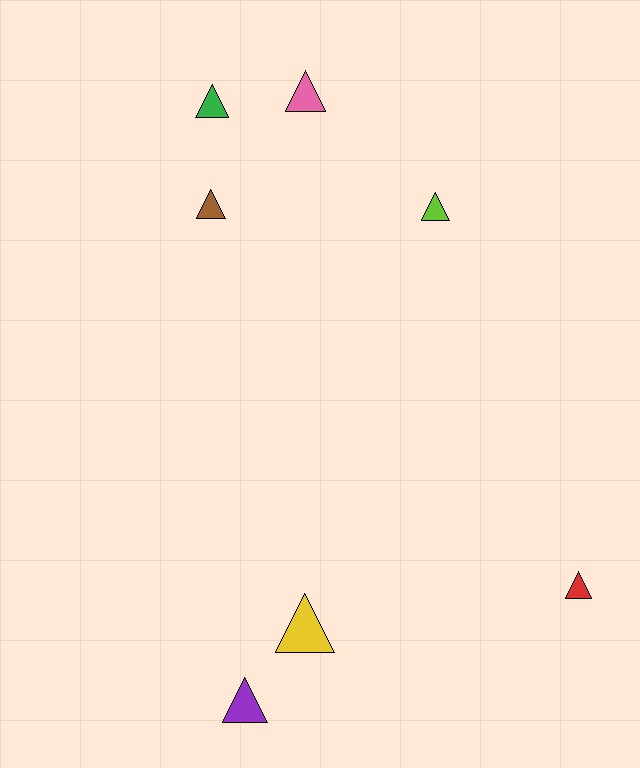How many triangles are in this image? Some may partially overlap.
There are 7 triangles.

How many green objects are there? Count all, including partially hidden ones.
There is 1 green object.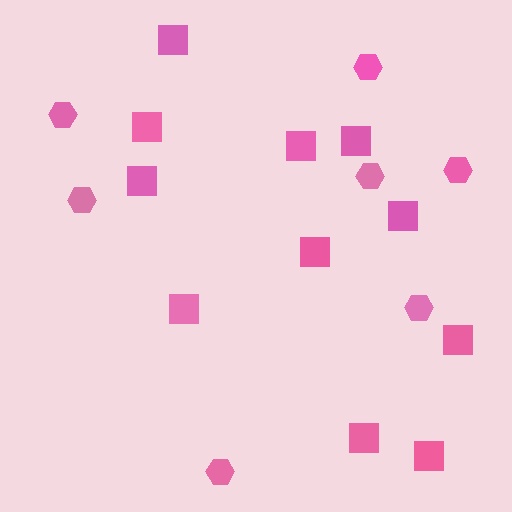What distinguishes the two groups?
There are 2 groups: one group of hexagons (7) and one group of squares (11).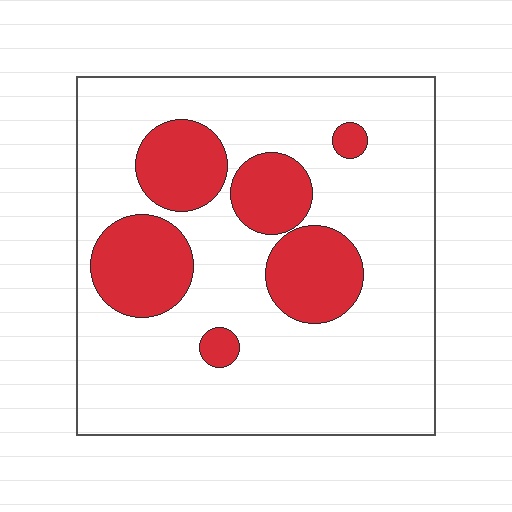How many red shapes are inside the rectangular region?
6.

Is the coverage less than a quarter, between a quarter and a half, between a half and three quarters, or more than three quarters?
Less than a quarter.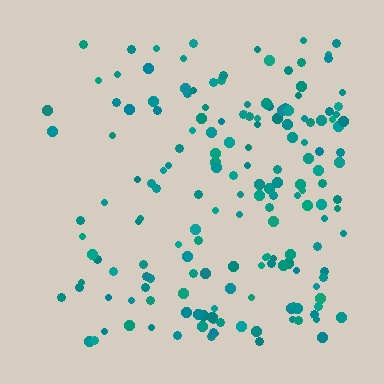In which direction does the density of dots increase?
From left to right, with the right side densest.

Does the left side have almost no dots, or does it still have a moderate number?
Still a moderate number, just noticeably fewer than the right.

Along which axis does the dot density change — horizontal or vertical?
Horizontal.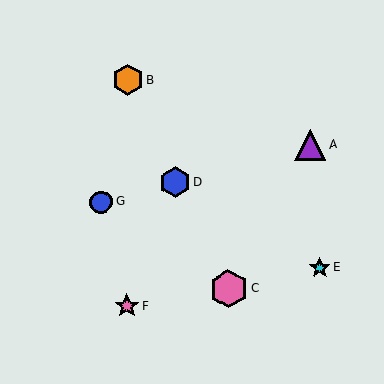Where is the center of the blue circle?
The center of the blue circle is at (101, 202).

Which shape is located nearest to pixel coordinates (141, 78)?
The orange hexagon (labeled B) at (128, 80) is nearest to that location.